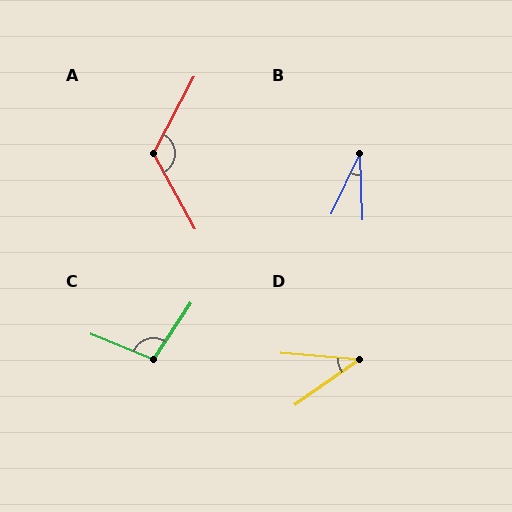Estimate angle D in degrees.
Approximately 40 degrees.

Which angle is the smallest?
B, at approximately 27 degrees.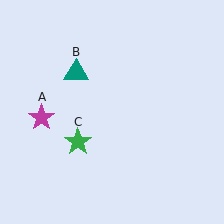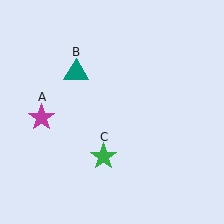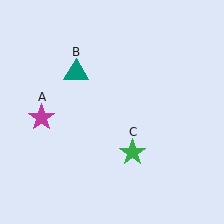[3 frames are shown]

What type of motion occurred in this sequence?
The green star (object C) rotated counterclockwise around the center of the scene.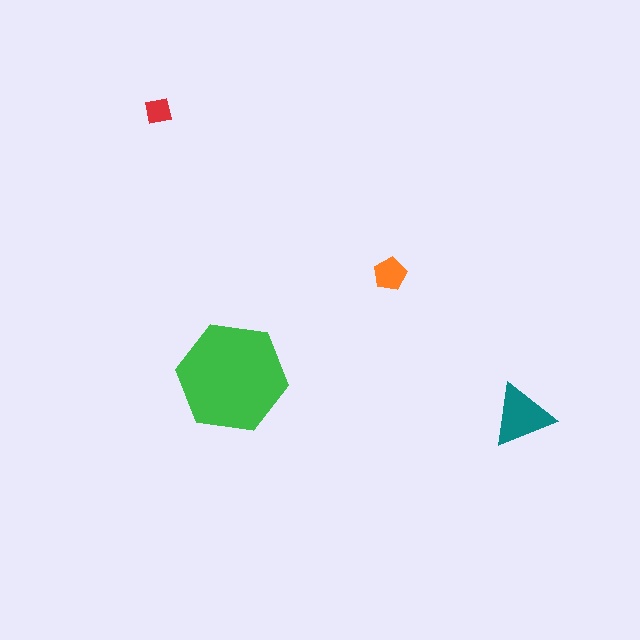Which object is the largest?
The green hexagon.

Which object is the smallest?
The red square.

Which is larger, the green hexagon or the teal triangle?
The green hexagon.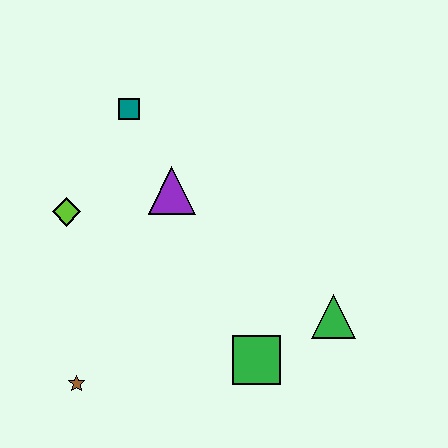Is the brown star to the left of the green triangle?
Yes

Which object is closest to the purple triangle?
The teal square is closest to the purple triangle.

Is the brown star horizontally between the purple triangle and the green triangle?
No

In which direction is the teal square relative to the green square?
The teal square is above the green square.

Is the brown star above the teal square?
No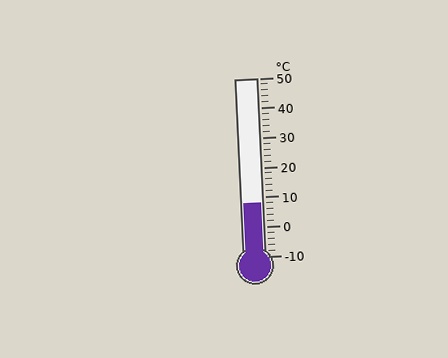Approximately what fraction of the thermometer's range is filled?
The thermometer is filled to approximately 30% of its range.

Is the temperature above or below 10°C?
The temperature is below 10°C.